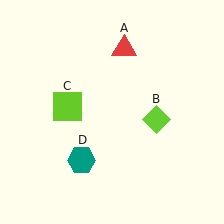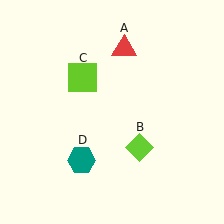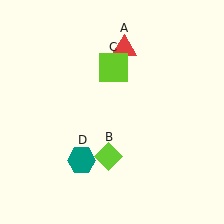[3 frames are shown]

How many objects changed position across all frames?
2 objects changed position: lime diamond (object B), lime square (object C).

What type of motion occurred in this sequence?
The lime diamond (object B), lime square (object C) rotated clockwise around the center of the scene.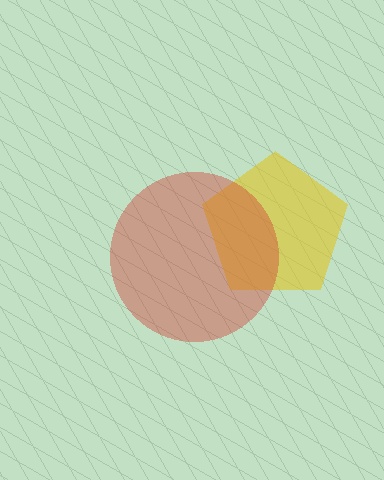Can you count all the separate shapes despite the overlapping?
Yes, there are 2 separate shapes.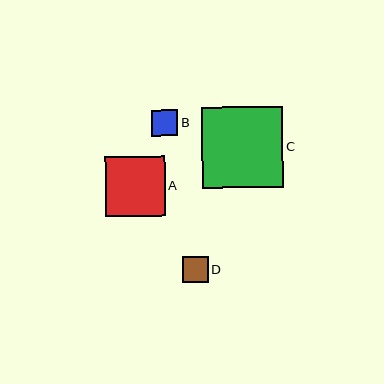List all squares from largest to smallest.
From largest to smallest: C, A, D, B.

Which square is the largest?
Square C is the largest with a size of approximately 81 pixels.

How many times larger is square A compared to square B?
Square A is approximately 2.3 times the size of square B.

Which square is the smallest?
Square B is the smallest with a size of approximately 26 pixels.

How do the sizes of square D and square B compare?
Square D and square B are approximately the same size.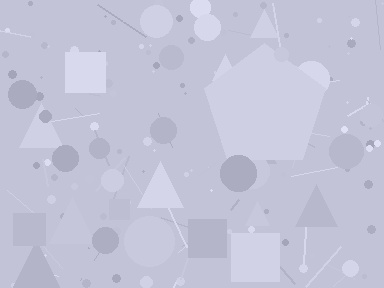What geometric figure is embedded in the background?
A pentagon is embedded in the background.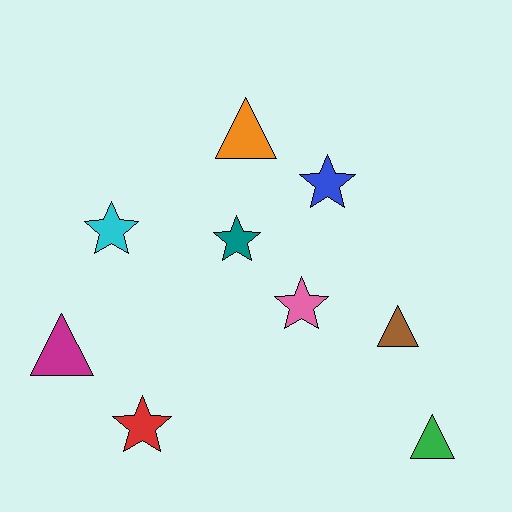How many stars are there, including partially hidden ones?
There are 5 stars.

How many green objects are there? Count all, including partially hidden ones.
There is 1 green object.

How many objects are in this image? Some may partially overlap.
There are 9 objects.